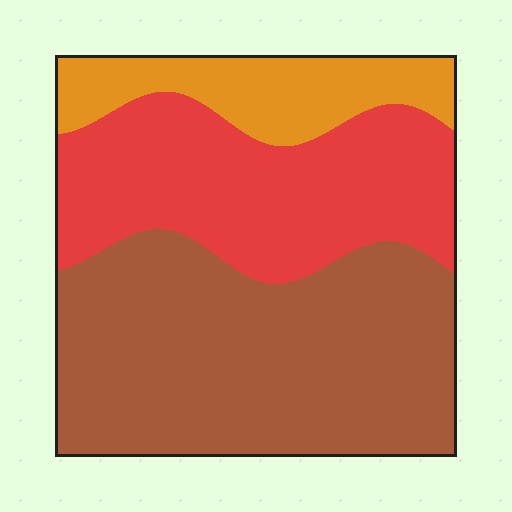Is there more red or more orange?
Red.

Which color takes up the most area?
Brown, at roughly 50%.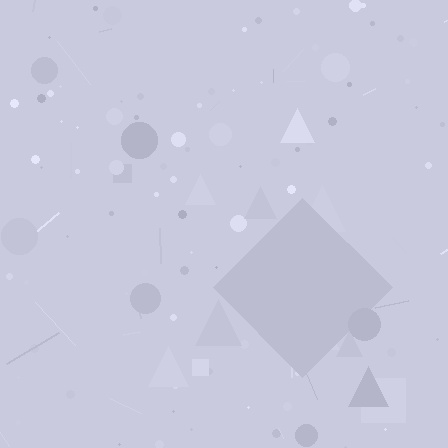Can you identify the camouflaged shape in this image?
The camouflaged shape is a diamond.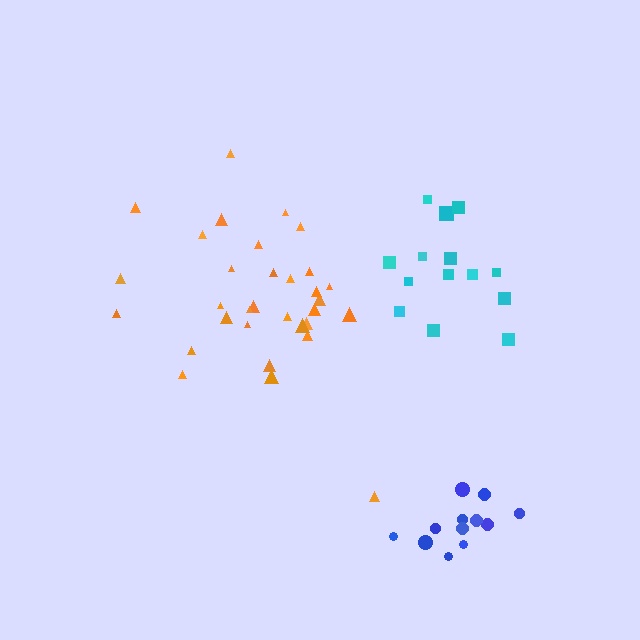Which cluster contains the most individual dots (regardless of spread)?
Orange (32).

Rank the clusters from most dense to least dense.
blue, cyan, orange.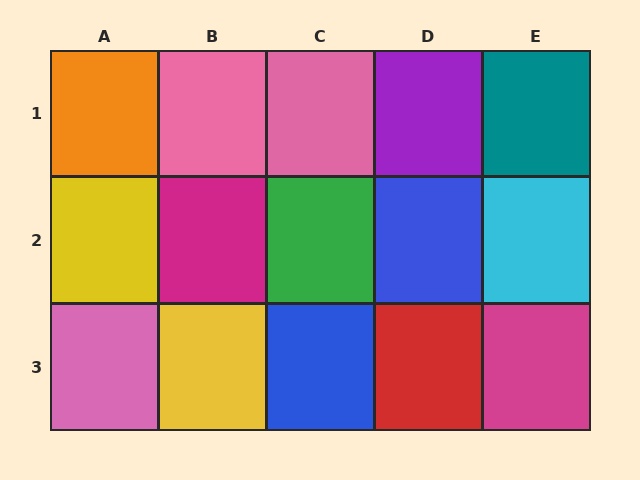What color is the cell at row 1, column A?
Orange.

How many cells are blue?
2 cells are blue.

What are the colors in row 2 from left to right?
Yellow, magenta, green, blue, cyan.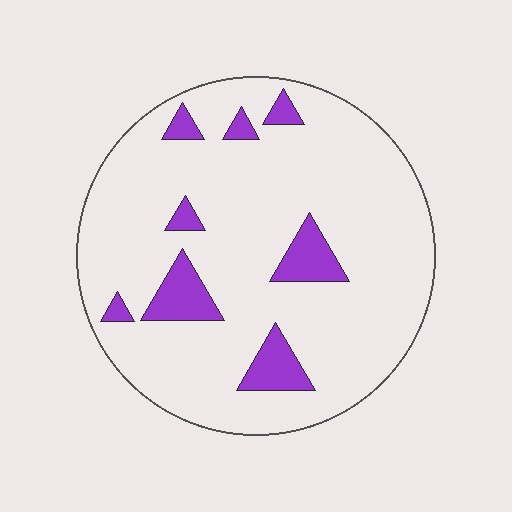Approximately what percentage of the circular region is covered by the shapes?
Approximately 10%.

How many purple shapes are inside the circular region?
8.